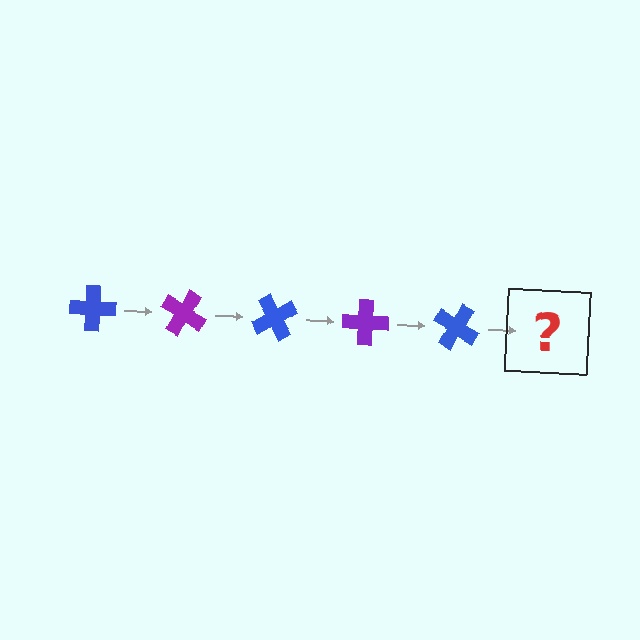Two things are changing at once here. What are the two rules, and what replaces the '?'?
The two rules are that it rotates 30 degrees each step and the color cycles through blue and purple. The '?' should be a purple cross, rotated 150 degrees from the start.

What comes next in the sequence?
The next element should be a purple cross, rotated 150 degrees from the start.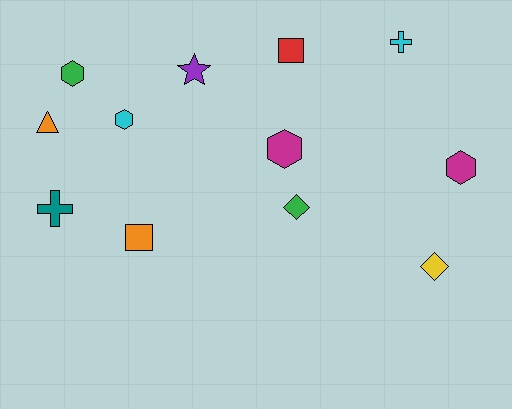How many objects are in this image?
There are 12 objects.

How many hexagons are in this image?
There are 4 hexagons.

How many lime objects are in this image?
There are no lime objects.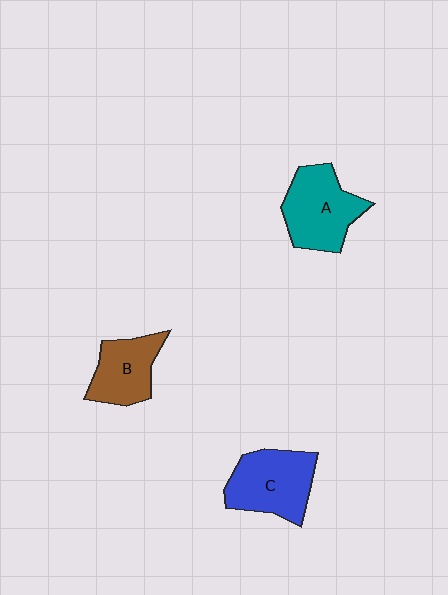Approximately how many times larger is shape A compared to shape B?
Approximately 1.3 times.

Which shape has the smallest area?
Shape B (brown).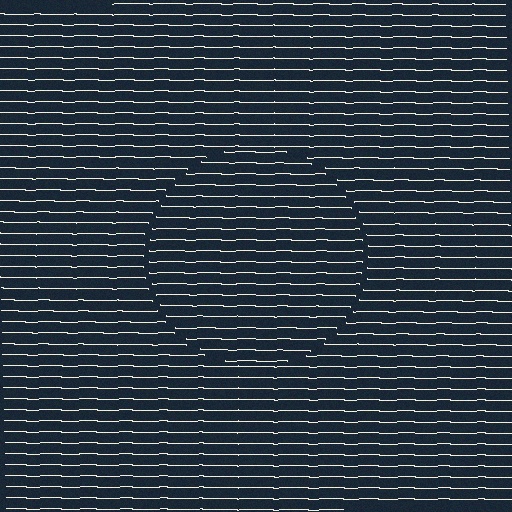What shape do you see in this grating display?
An illusory circle. The interior of the shape contains the same grating, shifted by half a period — the contour is defined by the phase discontinuity where line-ends from the inner and outer gratings abut.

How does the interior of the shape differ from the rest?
The interior of the shape contains the same grating, shifted by half a period — the contour is defined by the phase discontinuity where line-ends from the inner and outer gratings abut.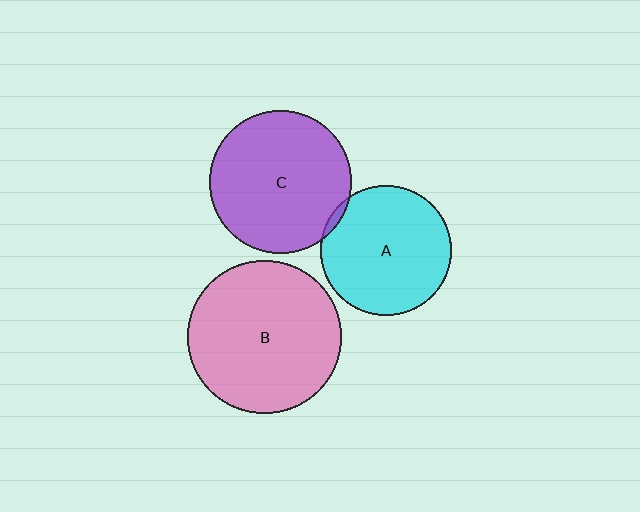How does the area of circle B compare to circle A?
Approximately 1.4 times.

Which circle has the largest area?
Circle B (pink).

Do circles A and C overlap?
Yes.